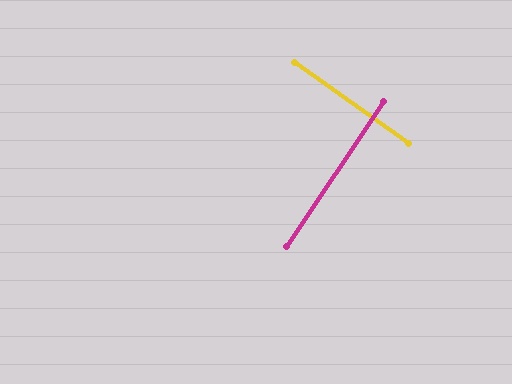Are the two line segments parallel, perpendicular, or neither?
Perpendicular — they meet at approximately 89°.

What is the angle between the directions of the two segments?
Approximately 89 degrees.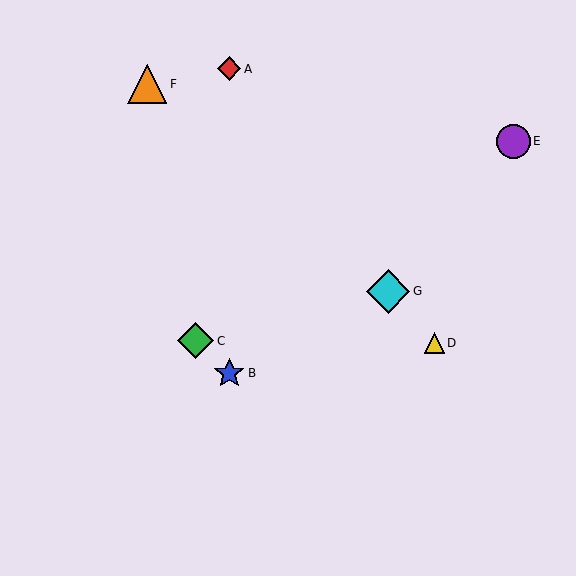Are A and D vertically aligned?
No, A is at x≈229 and D is at x≈434.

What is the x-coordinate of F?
Object F is at x≈147.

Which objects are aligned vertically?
Objects A, B are aligned vertically.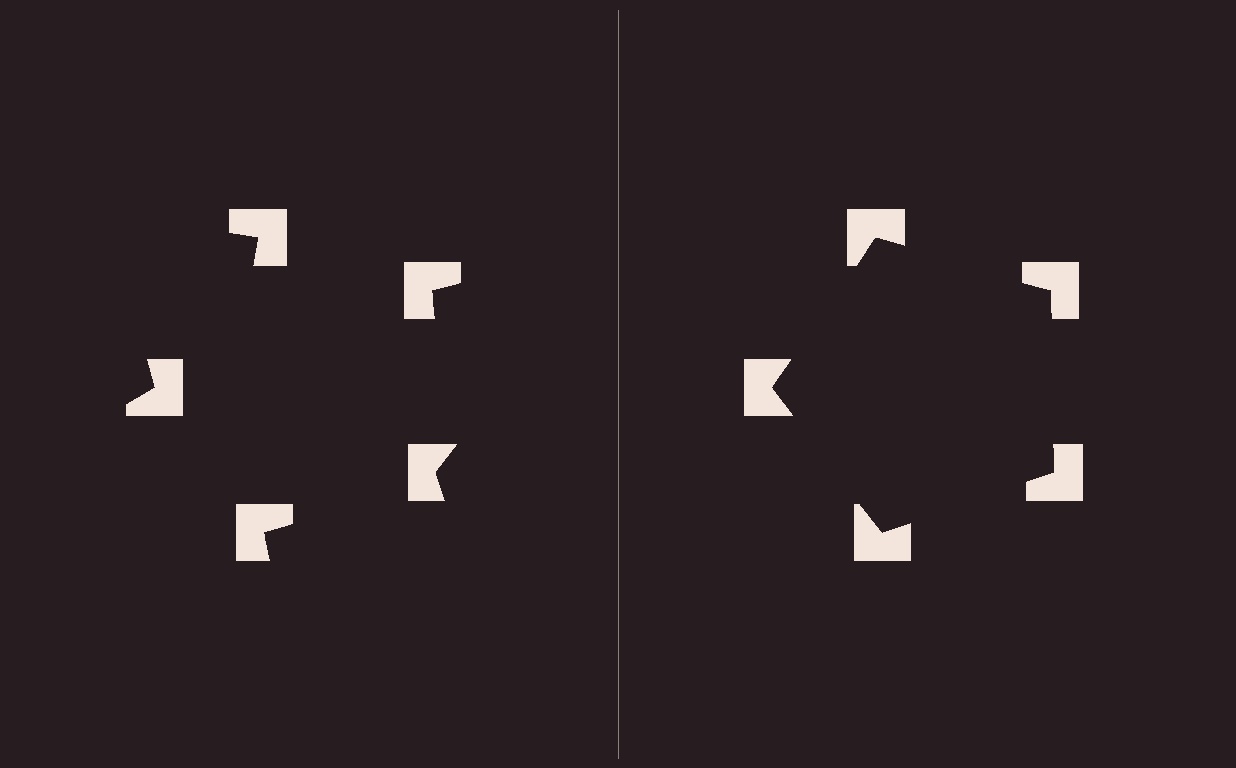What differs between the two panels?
The notched squares are positioned identically on both sides; only the wedge orientations differ. On the right they align to a pentagon; on the left they are misaligned.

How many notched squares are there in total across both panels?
10 — 5 on each side.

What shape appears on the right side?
An illusory pentagon.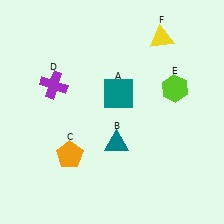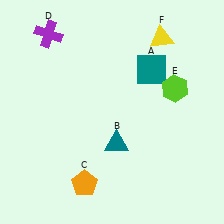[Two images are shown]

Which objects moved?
The objects that moved are: the teal square (A), the orange pentagon (C), the purple cross (D).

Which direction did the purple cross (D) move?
The purple cross (D) moved up.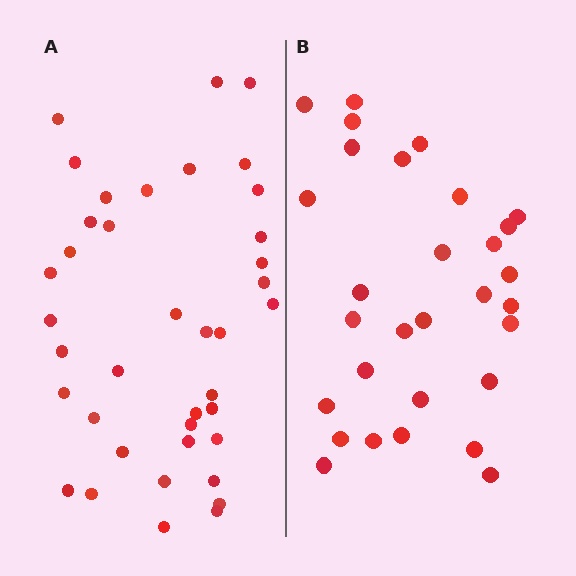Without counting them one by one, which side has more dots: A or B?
Region A (the left region) has more dots.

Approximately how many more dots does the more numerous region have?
Region A has roughly 8 or so more dots than region B.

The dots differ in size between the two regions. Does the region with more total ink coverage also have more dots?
No. Region B has more total ink coverage because its dots are larger, but region A actually contains more individual dots. Total area can be misleading — the number of items is what matters here.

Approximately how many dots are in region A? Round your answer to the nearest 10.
About 40 dots. (The exact count is 39, which rounds to 40.)